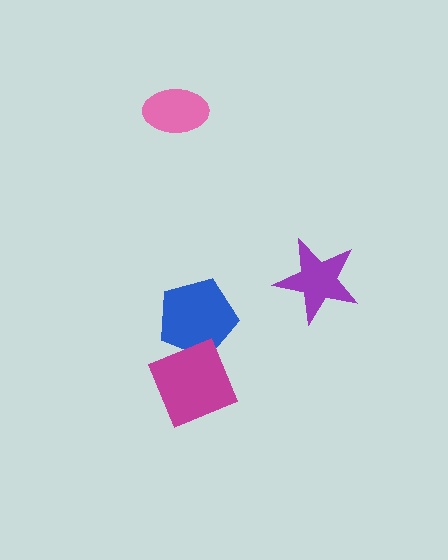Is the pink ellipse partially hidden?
No, no other shape covers it.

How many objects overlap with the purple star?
0 objects overlap with the purple star.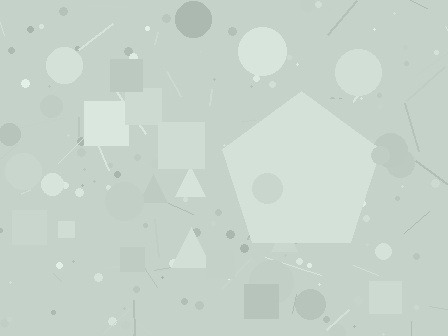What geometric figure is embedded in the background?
A pentagon is embedded in the background.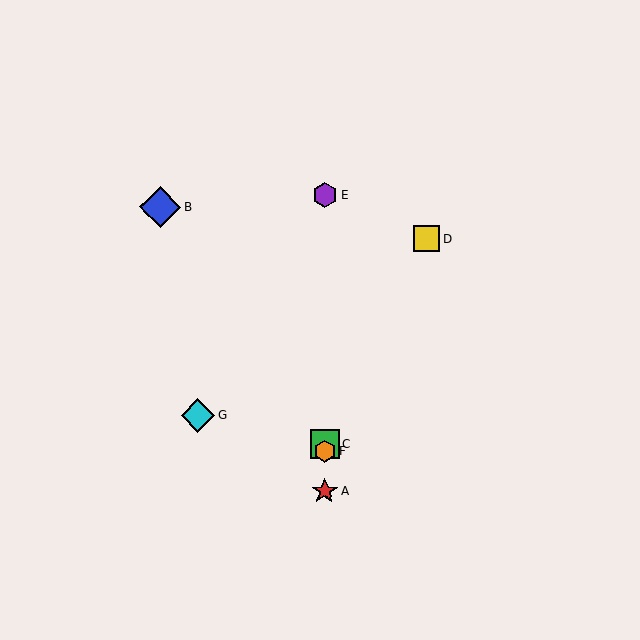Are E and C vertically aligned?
Yes, both are at x≈325.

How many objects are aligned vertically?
4 objects (A, C, E, F) are aligned vertically.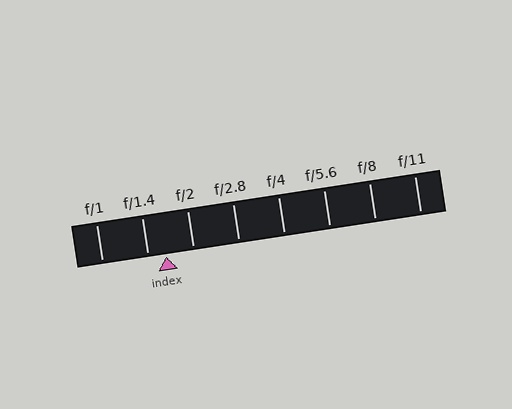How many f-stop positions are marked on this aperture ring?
There are 8 f-stop positions marked.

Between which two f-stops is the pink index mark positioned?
The index mark is between f/1.4 and f/2.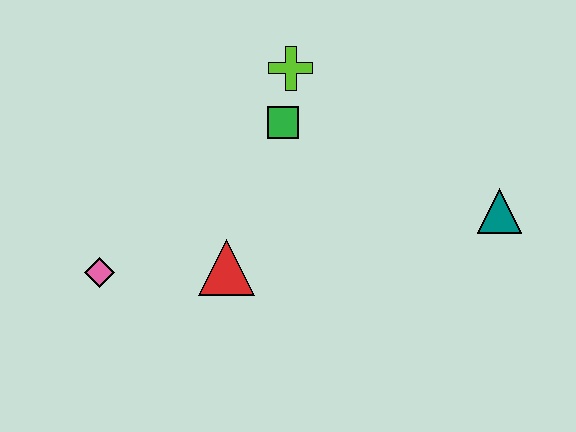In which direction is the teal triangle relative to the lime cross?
The teal triangle is to the right of the lime cross.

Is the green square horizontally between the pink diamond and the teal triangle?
Yes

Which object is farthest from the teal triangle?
The pink diamond is farthest from the teal triangle.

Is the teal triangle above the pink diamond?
Yes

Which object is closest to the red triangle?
The pink diamond is closest to the red triangle.